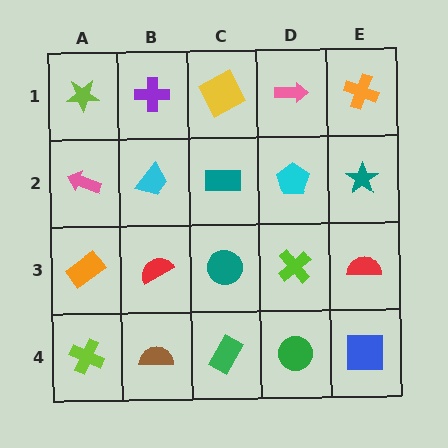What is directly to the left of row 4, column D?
A green rectangle.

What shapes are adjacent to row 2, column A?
A lime star (row 1, column A), an orange rectangle (row 3, column A), a cyan trapezoid (row 2, column B).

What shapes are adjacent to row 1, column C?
A teal rectangle (row 2, column C), a purple cross (row 1, column B), a pink arrow (row 1, column D).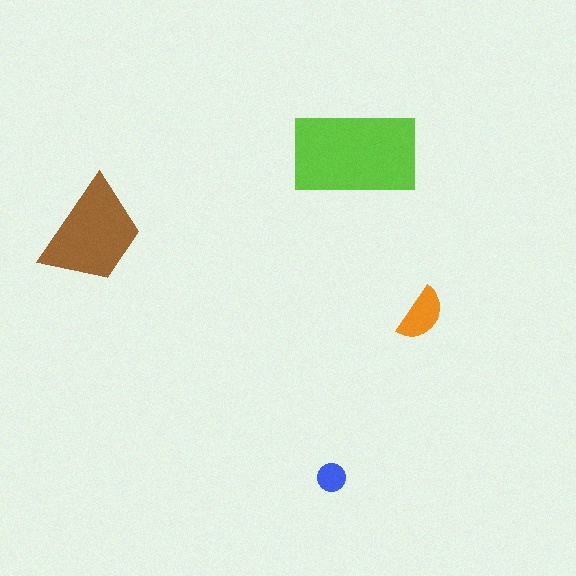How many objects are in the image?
There are 4 objects in the image.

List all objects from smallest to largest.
The blue circle, the orange semicircle, the brown trapezoid, the lime rectangle.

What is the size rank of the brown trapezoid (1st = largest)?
2nd.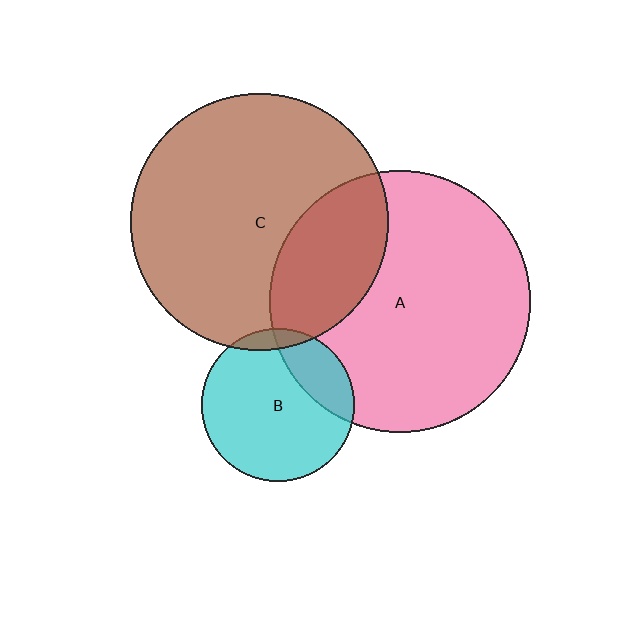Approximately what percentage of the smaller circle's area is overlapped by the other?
Approximately 25%.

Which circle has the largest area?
Circle A (pink).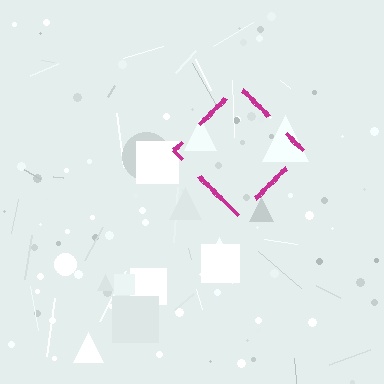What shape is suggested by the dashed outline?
The dashed outline suggests a diamond.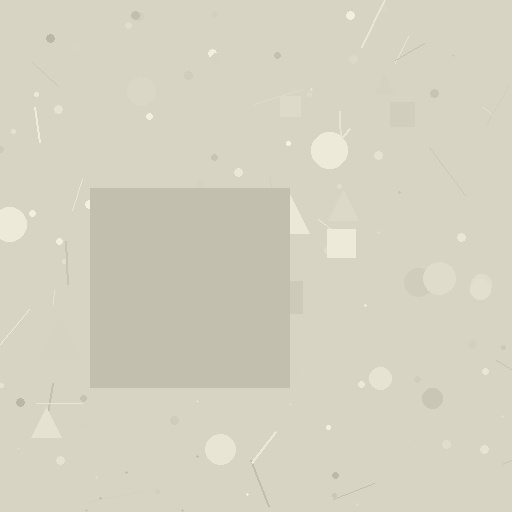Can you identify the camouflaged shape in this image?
The camouflaged shape is a square.